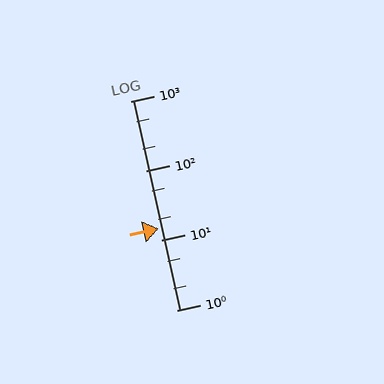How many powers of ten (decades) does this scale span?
The scale spans 3 decades, from 1 to 1000.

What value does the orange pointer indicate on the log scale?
The pointer indicates approximately 15.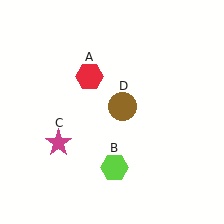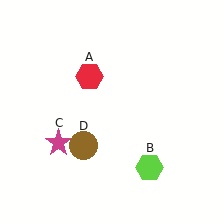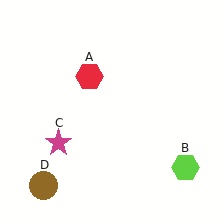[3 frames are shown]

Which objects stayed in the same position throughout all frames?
Red hexagon (object A) and magenta star (object C) remained stationary.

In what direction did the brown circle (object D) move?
The brown circle (object D) moved down and to the left.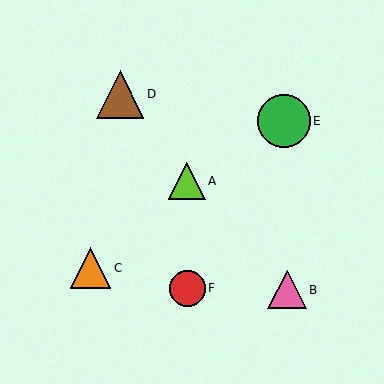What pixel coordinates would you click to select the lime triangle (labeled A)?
Click at (187, 181) to select the lime triangle A.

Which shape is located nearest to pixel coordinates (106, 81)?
The brown triangle (labeled D) at (120, 94) is nearest to that location.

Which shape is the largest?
The green circle (labeled E) is the largest.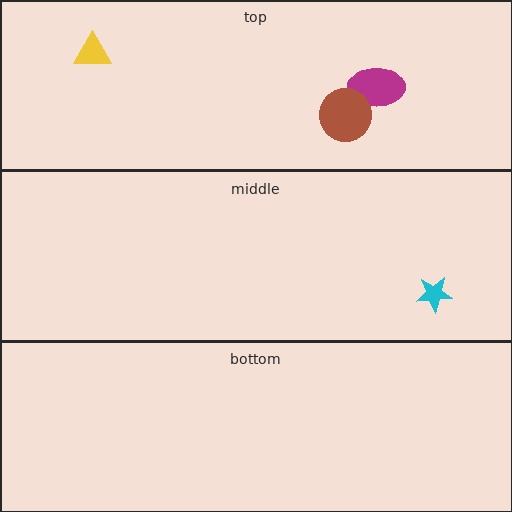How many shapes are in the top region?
3.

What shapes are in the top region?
The magenta ellipse, the brown circle, the yellow triangle.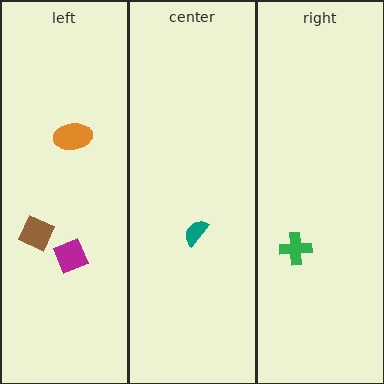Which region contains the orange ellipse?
The left region.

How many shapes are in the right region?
1.